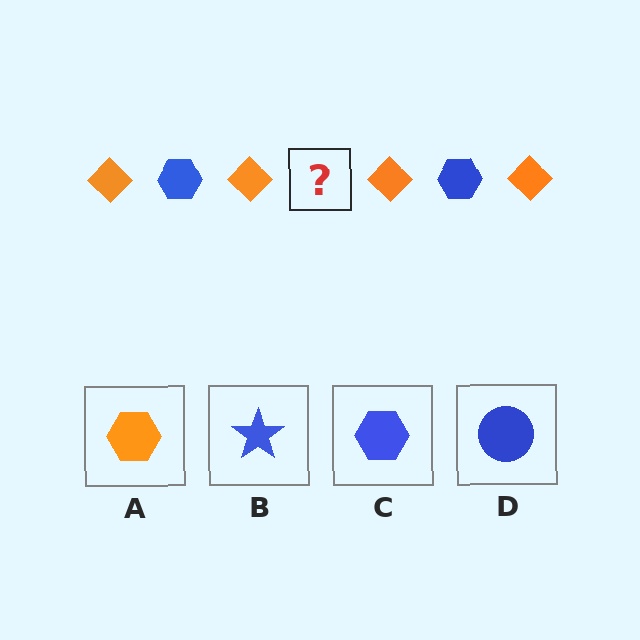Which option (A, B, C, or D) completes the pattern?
C.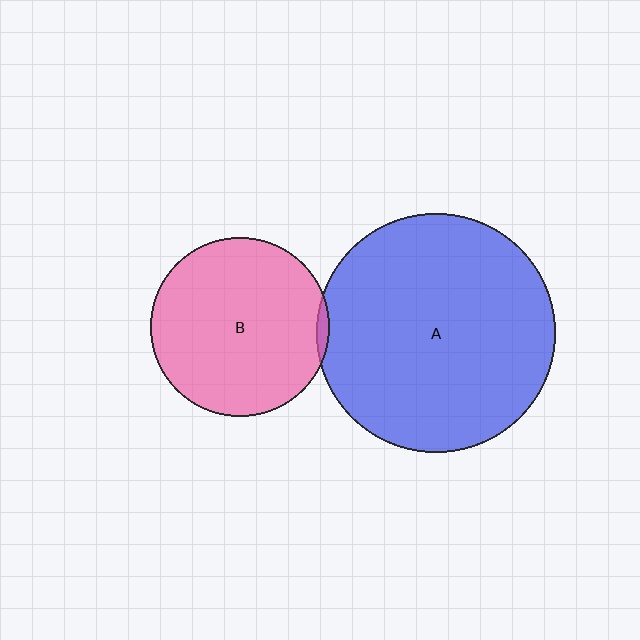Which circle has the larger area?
Circle A (blue).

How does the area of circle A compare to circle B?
Approximately 1.8 times.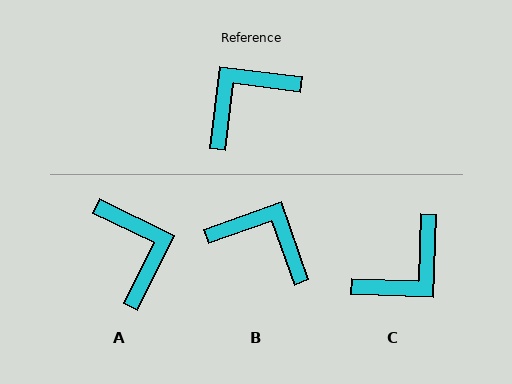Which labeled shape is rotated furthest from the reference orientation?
C, about 175 degrees away.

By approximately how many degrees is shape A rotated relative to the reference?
Approximately 109 degrees clockwise.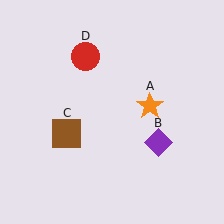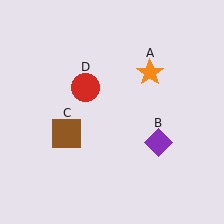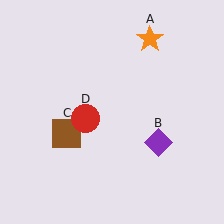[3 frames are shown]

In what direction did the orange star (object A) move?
The orange star (object A) moved up.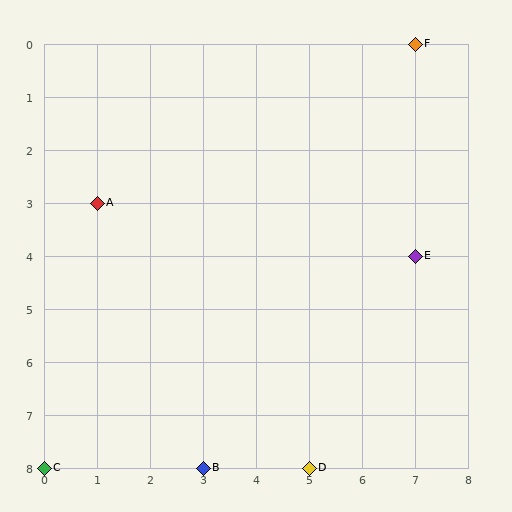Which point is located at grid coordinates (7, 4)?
Point E is at (7, 4).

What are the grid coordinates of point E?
Point E is at grid coordinates (7, 4).